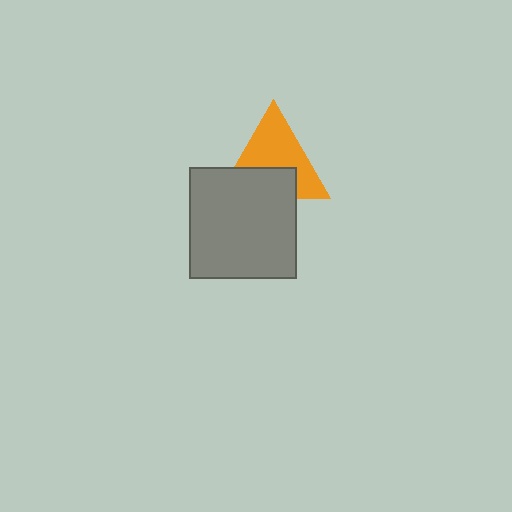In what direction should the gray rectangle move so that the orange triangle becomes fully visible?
The gray rectangle should move down. That is the shortest direction to clear the overlap and leave the orange triangle fully visible.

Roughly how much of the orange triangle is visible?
About half of it is visible (roughly 60%).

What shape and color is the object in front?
The object in front is a gray rectangle.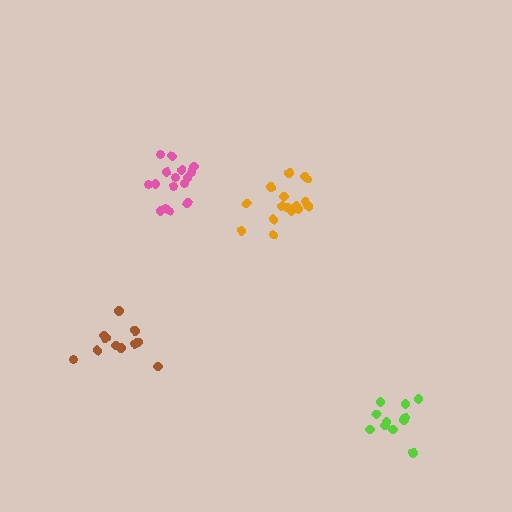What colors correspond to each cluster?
The clusters are colored: orange, pink, brown, lime.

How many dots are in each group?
Group 1: 17 dots, Group 2: 16 dots, Group 3: 12 dots, Group 4: 11 dots (56 total).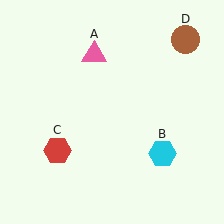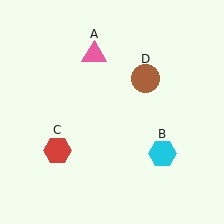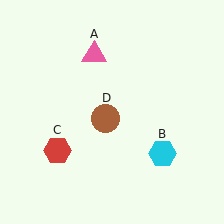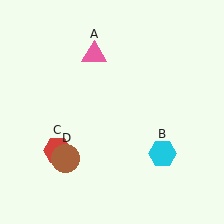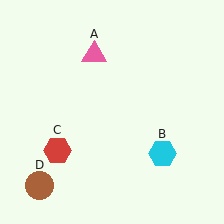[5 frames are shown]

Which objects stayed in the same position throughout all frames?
Pink triangle (object A) and cyan hexagon (object B) and red hexagon (object C) remained stationary.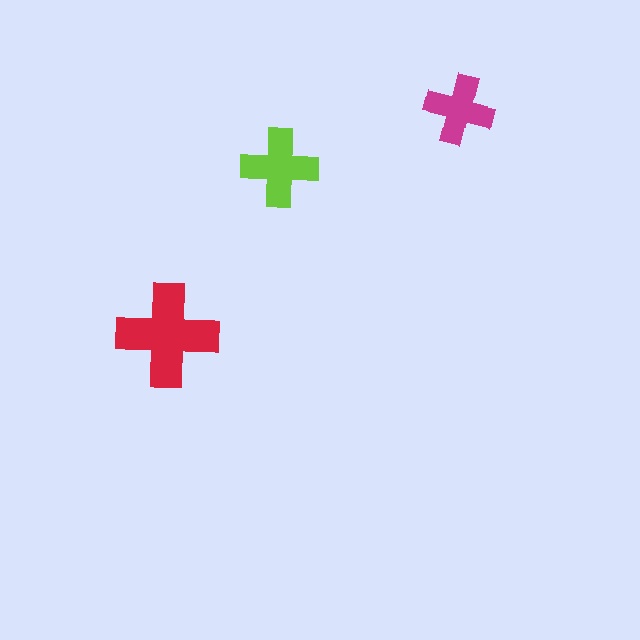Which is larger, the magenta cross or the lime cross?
The lime one.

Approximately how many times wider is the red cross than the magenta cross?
About 1.5 times wider.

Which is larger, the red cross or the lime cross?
The red one.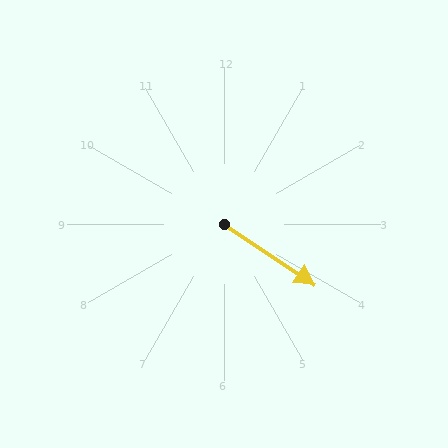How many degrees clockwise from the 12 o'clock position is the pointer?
Approximately 124 degrees.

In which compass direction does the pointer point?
Southeast.